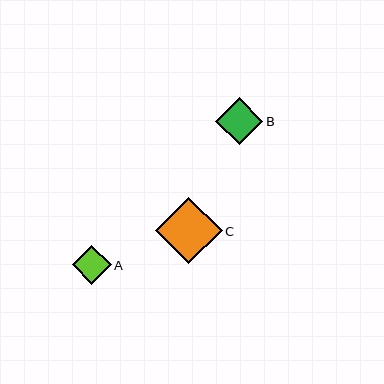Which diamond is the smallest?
Diamond A is the smallest with a size of approximately 39 pixels.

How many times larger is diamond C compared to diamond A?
Diamond C is approximately 1.7 times the size of diamond A.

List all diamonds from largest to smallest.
From largest to smallest: C, B, A.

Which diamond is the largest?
Diamond C is the largest with a size of approximately 66 pixels.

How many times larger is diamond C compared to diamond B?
Diamond C is approximately 1.4 times the size of diamond B.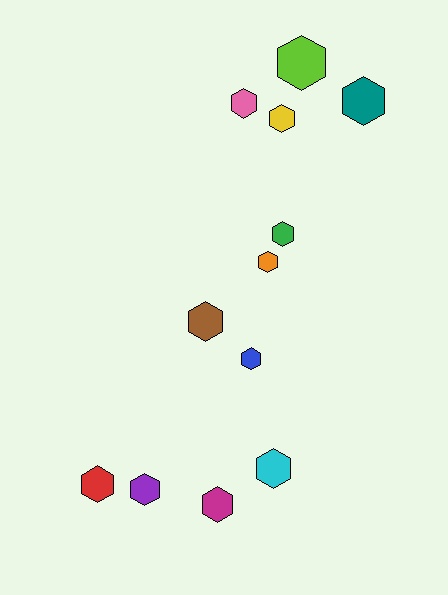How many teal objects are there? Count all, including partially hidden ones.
There is 1 teal object.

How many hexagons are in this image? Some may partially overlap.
There are 12 hexagons.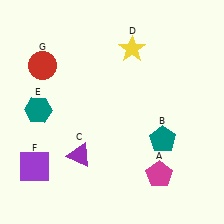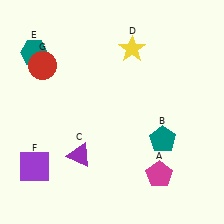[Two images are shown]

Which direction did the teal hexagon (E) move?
The teal hexagon (E) moved up.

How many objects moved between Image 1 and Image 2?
1 object moved between the two images.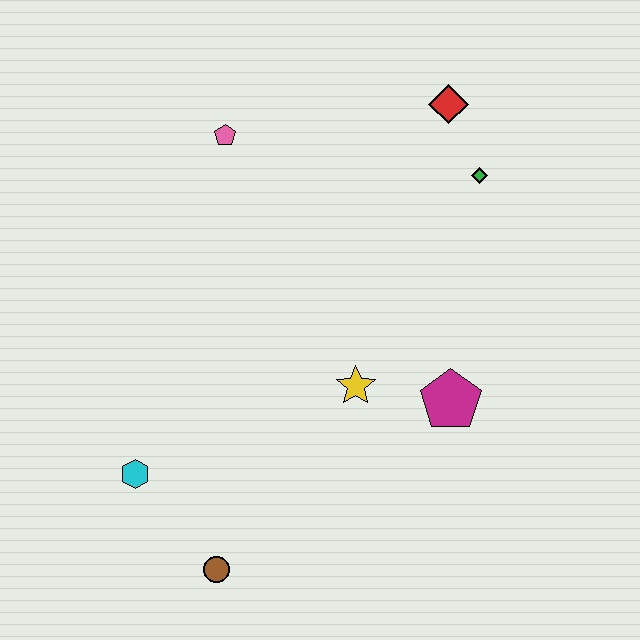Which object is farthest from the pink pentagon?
The brown circle is farthest from the pink pentagon.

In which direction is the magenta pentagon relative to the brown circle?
The magenta pentagon is to the right of the brown circle.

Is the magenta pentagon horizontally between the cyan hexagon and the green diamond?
Yes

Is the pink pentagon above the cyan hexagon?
Yes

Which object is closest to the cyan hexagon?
The brown circle is closest to the cyan hexagon.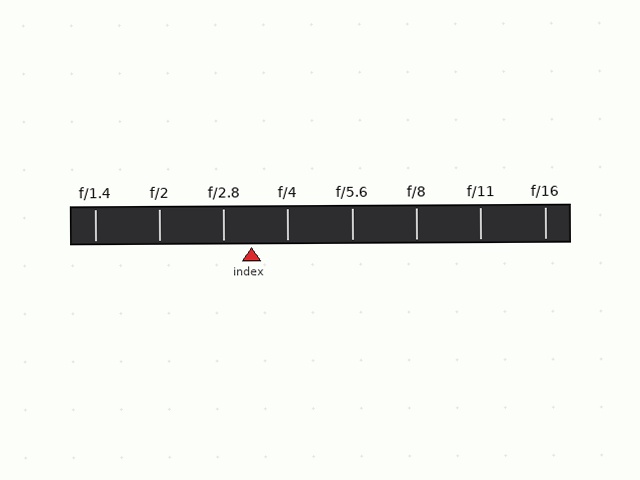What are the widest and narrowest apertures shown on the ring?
The widest aperture shown is f/1.4 and the narrowest is f/16.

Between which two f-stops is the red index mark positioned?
The index mark is between f/2.8 and f/4.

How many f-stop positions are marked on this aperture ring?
There are 8 f-stop positions marked.